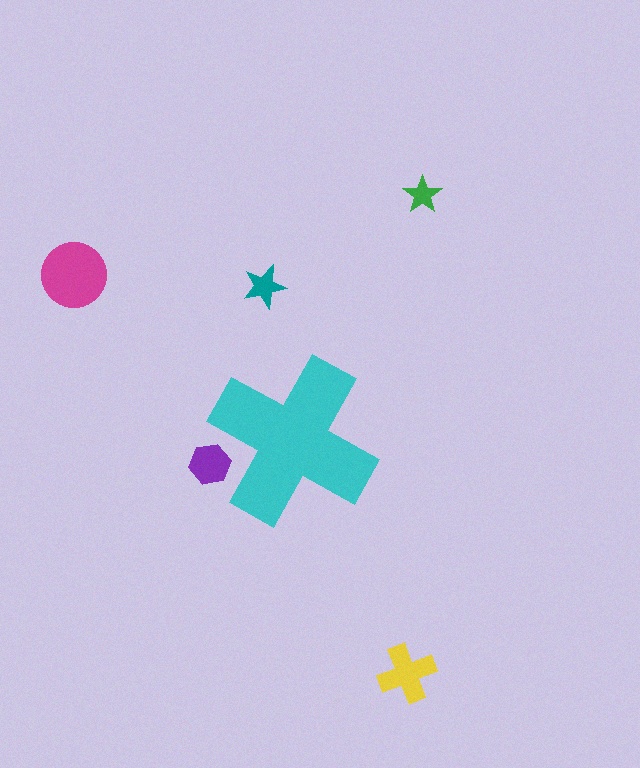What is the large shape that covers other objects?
A cyan cross.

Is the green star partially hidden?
No, the green star is fully visible.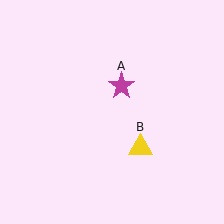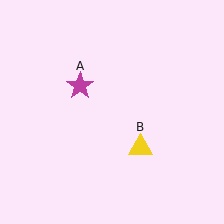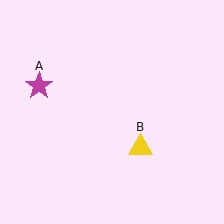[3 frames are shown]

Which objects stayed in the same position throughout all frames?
Yellow triangle (object B) remained stationary.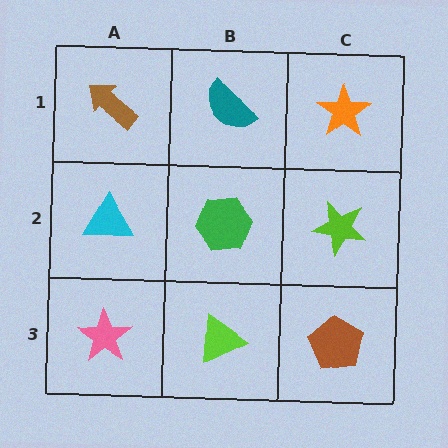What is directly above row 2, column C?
An orange star.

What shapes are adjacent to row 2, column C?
An orange star (row 1, column C), a brown pentagon (row 3, column C), a green hexagon (row 2, column B).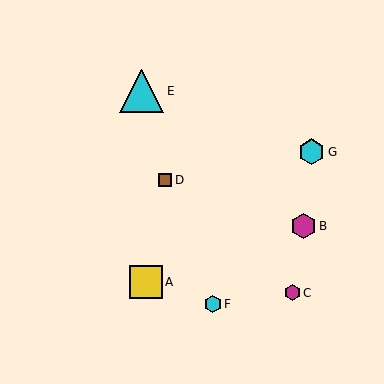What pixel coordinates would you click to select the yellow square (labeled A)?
Click at (146, 282) to select the yellow square A.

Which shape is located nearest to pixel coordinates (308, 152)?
The cyan hexagon (labeled G) at (311, 152) is nearest to that location.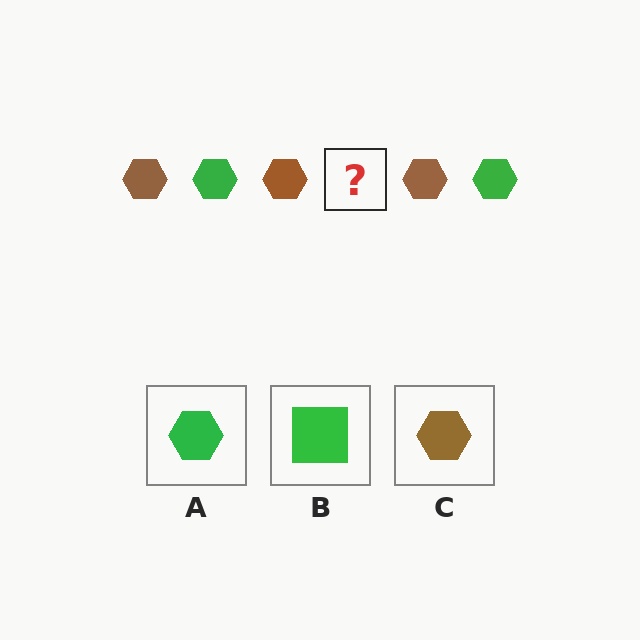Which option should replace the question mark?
Option A.